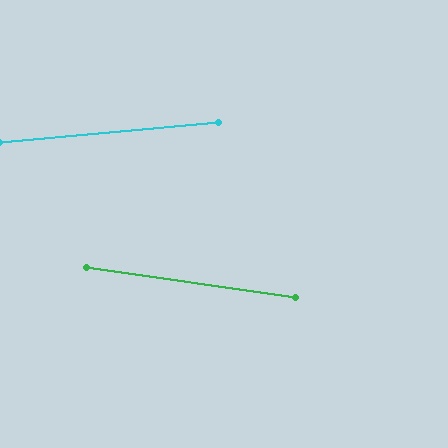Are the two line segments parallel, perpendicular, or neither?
Neither parallel nor perpendicular — they differ by about 13°.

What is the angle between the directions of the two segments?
Approximately 13 degrees.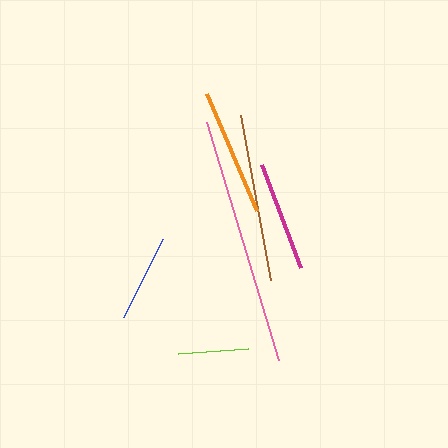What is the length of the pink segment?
The pink segment is approximately 249 pixels long.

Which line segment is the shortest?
The lime line is the shortest at approximately 70 pixels.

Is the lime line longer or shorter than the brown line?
The brown line is longer than the lime line.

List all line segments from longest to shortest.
From longest to shortest: pink, brown, orange, magenta, blue, lime.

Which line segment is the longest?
The pink line is the longest at approximately 249 pixels.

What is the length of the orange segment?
The orange segment is approximately 127 pixels long.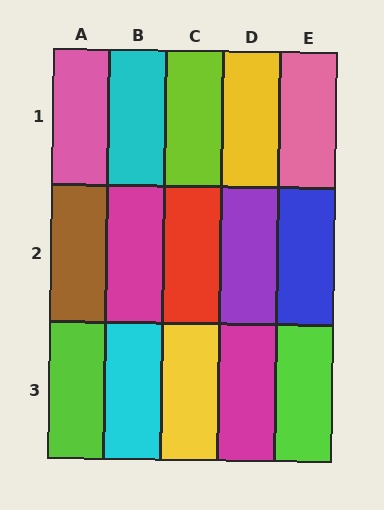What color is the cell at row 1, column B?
Cyan.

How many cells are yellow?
2 cells are yellow.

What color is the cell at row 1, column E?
Pink.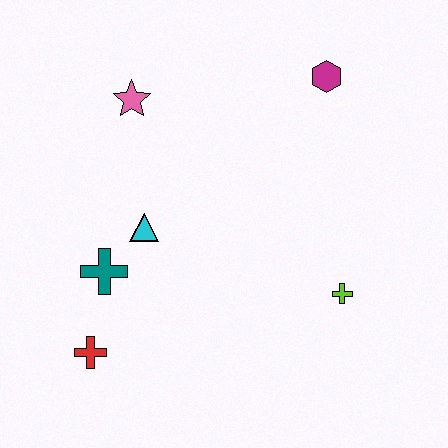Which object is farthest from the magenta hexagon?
The red cross is farthest from the magenta hexagon.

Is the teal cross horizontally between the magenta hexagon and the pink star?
No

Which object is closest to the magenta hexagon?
The pink star is closest to the magenta hexagon.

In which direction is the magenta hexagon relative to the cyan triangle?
The magenta hexagon is to the right of the cyan triangle.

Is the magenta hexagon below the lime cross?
No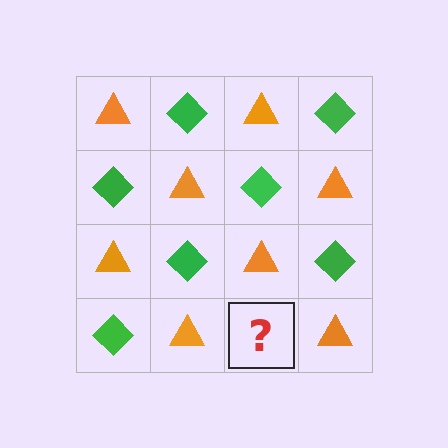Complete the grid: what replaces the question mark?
The question mark should be replaced with a green diamond.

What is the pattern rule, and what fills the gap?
The rule is that it alternates orange triangle and green diamond in a checkerboard pattern. The gap should be filled with a green diamond.